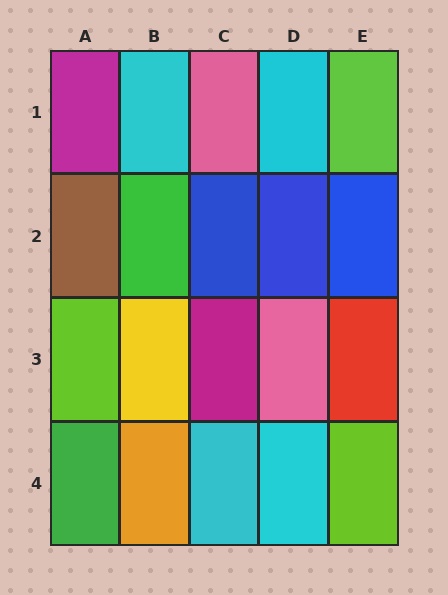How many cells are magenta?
2 cells are magenta.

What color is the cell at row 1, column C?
Pink.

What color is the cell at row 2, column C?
Blue.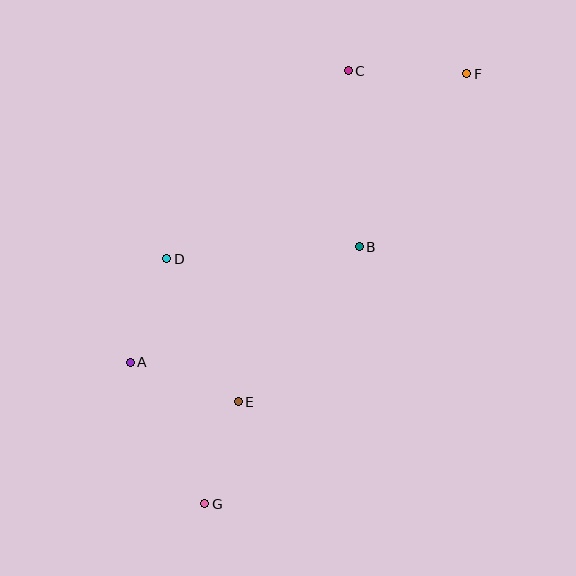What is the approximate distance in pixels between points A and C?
The distance between A and C is approximately 364 pixels.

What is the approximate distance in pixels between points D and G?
The distance between D and G is approximately 248 pixels.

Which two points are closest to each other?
Points E and G are closest to each other.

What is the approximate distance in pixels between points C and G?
The distance between C and G is approximately 456 pixels.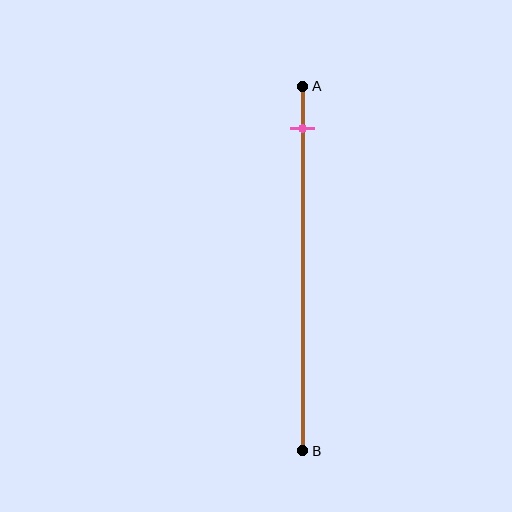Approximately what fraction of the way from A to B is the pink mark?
The pink mark is approximately 10% of the way from A to B.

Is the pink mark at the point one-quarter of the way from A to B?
No, the mark is at about 10% from A, not at the 25% one-quarter point.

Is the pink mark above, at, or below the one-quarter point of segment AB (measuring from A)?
The pink mark is above the one-quarter point of segment AB.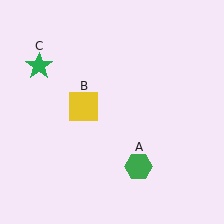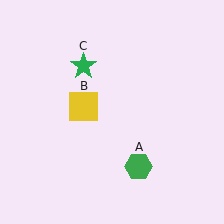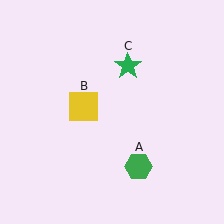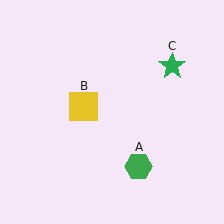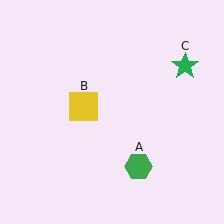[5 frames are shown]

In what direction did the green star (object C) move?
The green star (object C) moved right.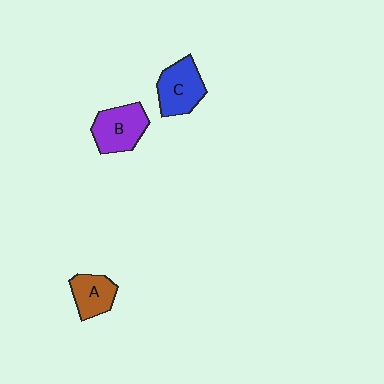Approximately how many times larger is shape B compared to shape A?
Approximately 1.3 times.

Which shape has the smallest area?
Shape A (brown).